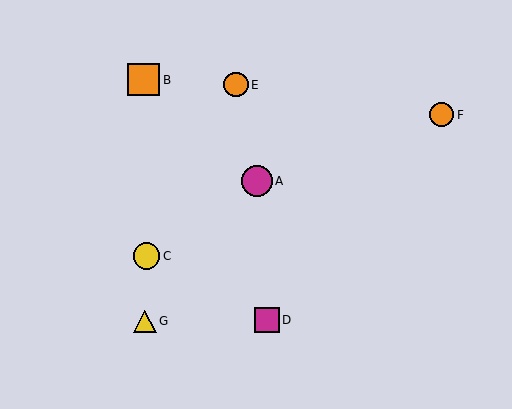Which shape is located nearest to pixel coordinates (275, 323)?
The magenta square (labeled D) at (267, 320) is nearest to that location.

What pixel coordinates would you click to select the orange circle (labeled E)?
Click at (236, 85) to select the orange circle E.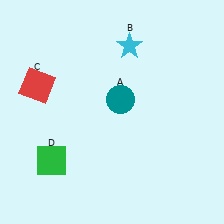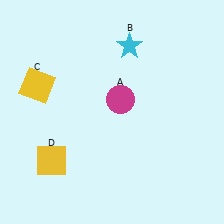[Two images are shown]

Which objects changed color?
A changed from teal to magenta. C changed from red to yellow. D changed from green to yellow.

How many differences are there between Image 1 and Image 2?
There are 3 differences between the two images.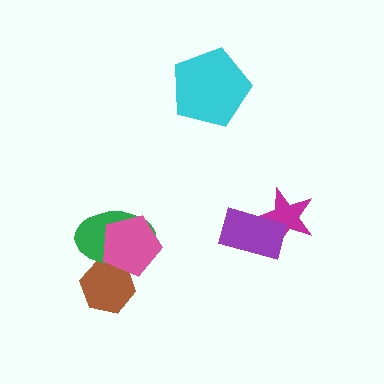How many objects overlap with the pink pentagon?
2 objects overlap with the pink pentagon.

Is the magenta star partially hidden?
Yes, it is partially covered by another shape.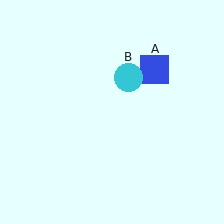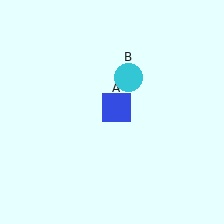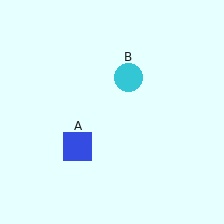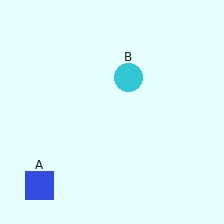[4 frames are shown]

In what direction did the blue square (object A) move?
The blue square (object A) moved down and to the left.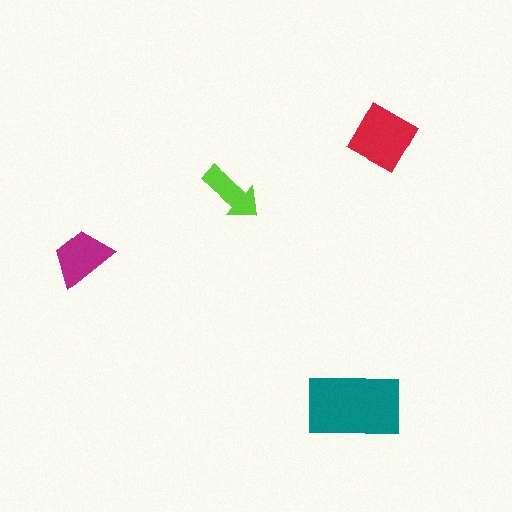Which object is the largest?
The teal rectangle.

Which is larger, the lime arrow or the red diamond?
The red diamond.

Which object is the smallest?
The lime arrow.